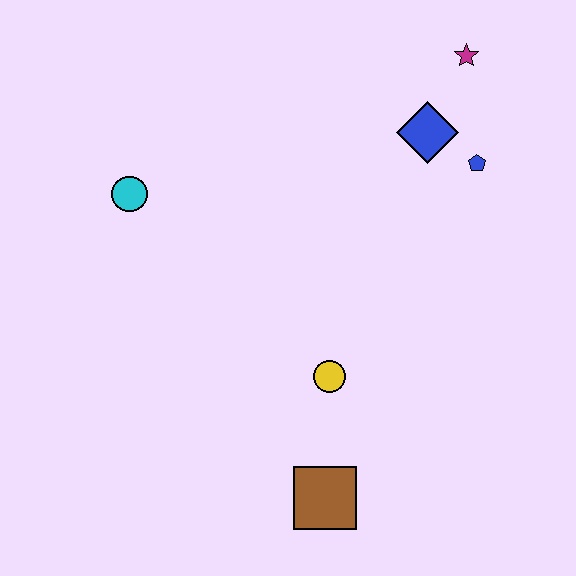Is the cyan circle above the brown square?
Yes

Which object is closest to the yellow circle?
The brown square is closest to the yellow circle.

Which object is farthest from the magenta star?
The brown square is farthest from the magenta star.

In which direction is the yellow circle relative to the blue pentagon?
The yellow circle is below the blue pentagon.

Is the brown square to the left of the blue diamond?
Yes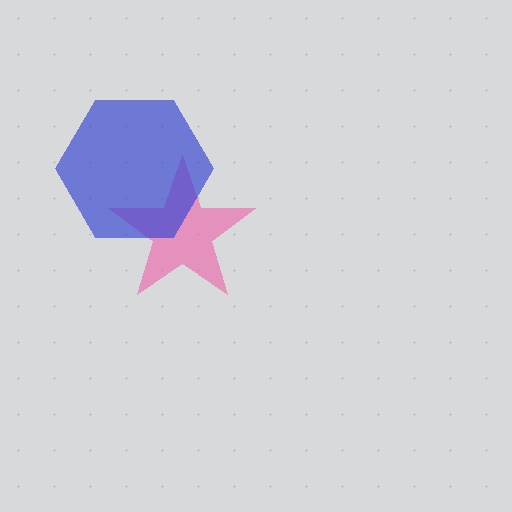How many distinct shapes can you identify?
There are 2 distinct shapes: a pink star, a blue hexagon.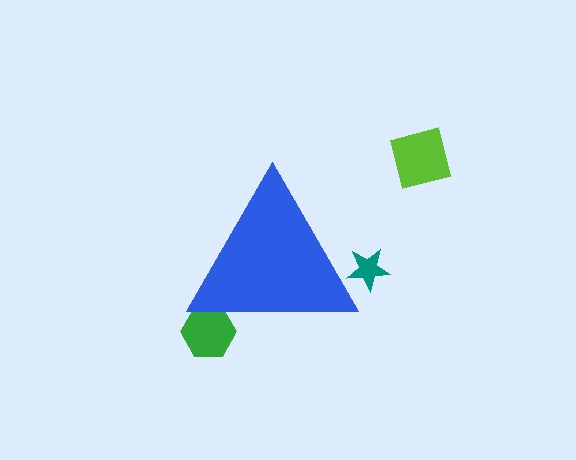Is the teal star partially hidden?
Yes, the teal star is partially hidden behind the blue triangle.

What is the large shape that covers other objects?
A blue triangle.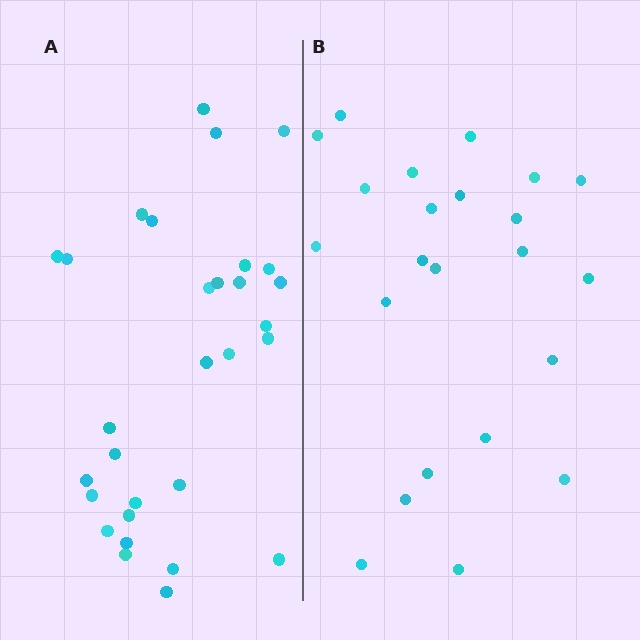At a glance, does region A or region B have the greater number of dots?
Region A (the left region) has more dots.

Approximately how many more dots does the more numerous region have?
Region A has roughly 8 or so more dots than region B.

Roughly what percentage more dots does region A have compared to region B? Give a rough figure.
About 30% more.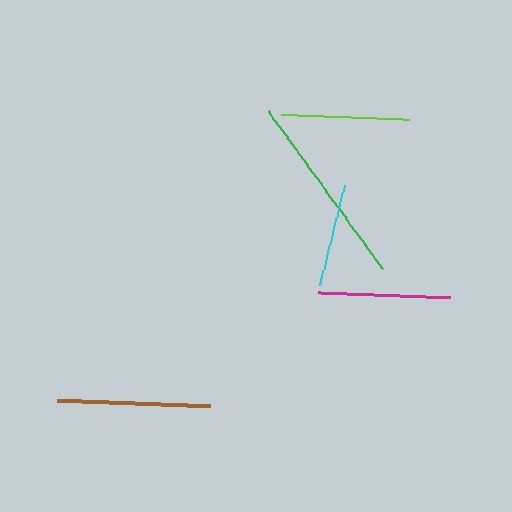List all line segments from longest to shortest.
From longest to shortest: green, brown, magenta, lime, cyan.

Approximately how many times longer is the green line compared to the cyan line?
The green line is approximately 1.9 times the length of the cyan line.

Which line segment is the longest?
The green line is the longest at approximately 195 pixels.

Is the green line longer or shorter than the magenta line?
The green line is longer than the magenta line.